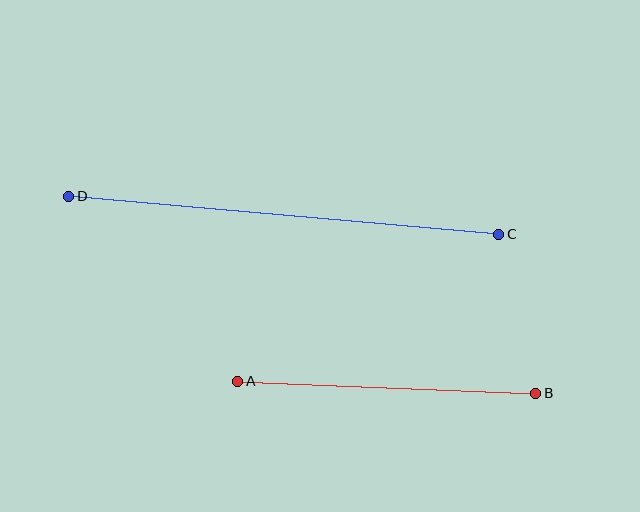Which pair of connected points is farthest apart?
Points C and D are farthest apart.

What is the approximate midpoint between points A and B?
The midpoint is at approximately (387, 387) pixels.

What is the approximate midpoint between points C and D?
The midpoint is at approximately (284, 215) pixels.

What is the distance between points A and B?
The distance is approximately 298 pixels.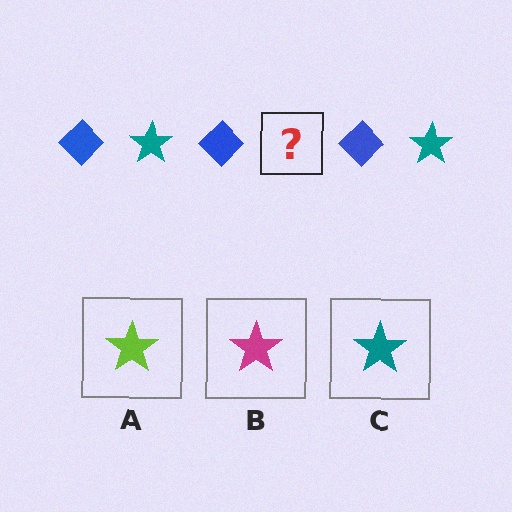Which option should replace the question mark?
Option C.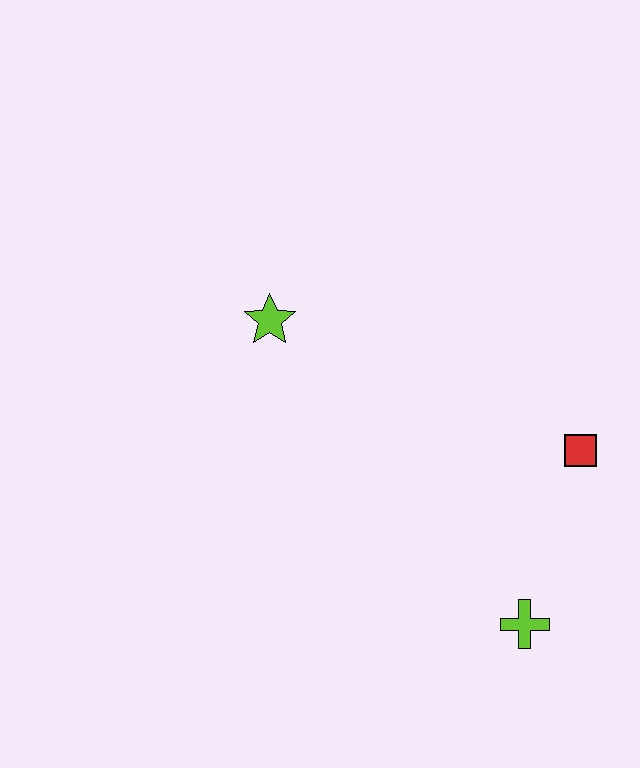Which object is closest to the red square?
The lime cross is closest to the red square.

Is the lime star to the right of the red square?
No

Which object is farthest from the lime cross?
The lime star is farthest from the lime cross.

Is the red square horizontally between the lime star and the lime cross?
No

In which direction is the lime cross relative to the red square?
The lime cross is below the red square.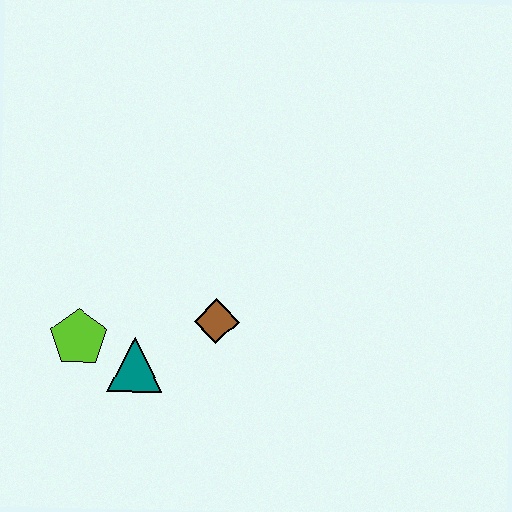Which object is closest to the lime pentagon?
The teal triangle is closest to the lime pentagon.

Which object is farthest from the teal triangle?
The brown diamond is farthest from the teal triangle.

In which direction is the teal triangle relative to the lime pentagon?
The teal triangle is to the right of the lime pentagon.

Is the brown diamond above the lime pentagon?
Yes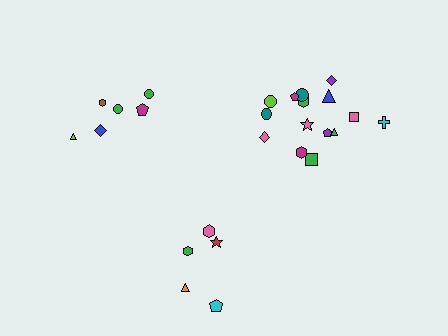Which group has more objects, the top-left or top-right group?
The top-right group.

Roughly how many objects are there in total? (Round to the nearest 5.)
Roughly 25 objects in total.